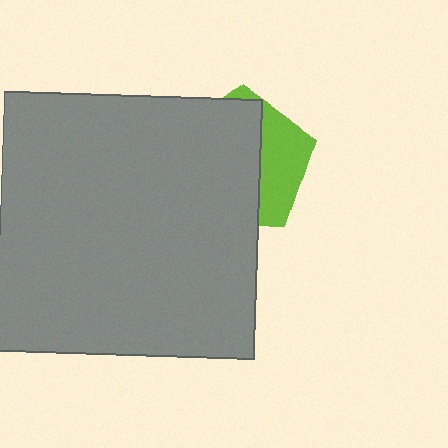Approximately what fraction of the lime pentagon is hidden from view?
Roughly 67% of the lime pentagon is hidden behind the gray square.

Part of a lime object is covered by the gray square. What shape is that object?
It is a pentagon.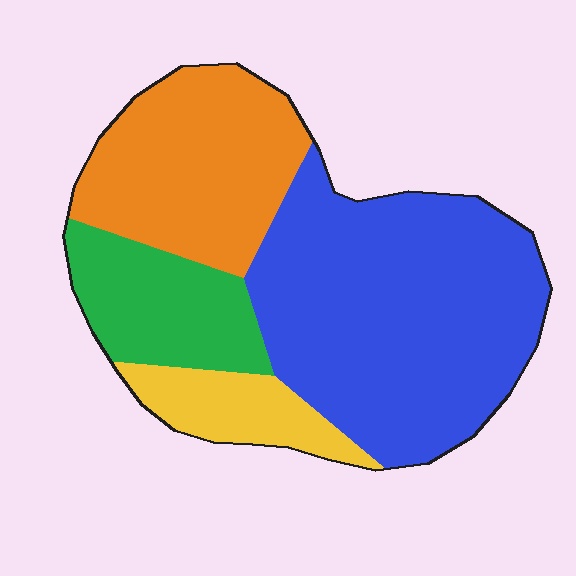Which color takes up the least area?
Yellow, at roughly 10%.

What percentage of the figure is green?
Green takes up less than a sixth of the figure.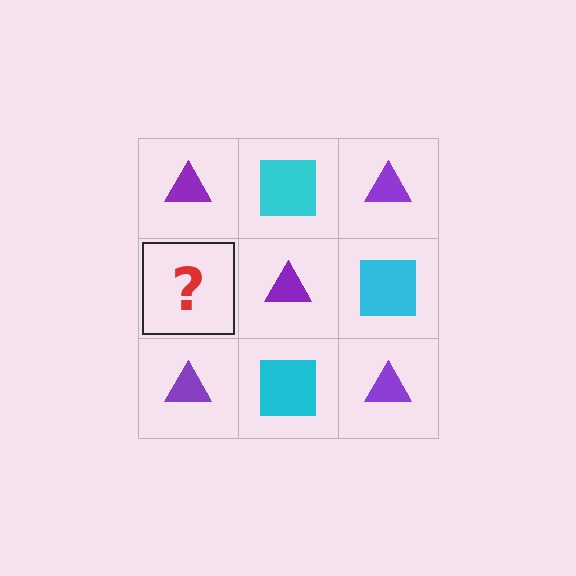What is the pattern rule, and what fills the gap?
The rule is that it alternates purple triangle and cyan square in a checkerboard pattern. The gap should be filled with a cyan square.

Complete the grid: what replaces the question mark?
The question mark should be replaced with a cyan square.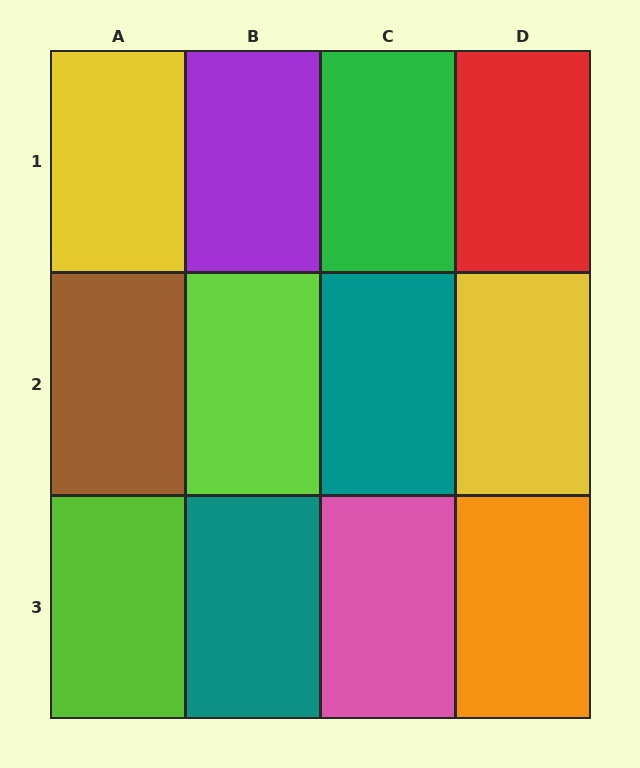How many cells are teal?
2 cells are teal.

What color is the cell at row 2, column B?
Lime.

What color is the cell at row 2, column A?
Brown.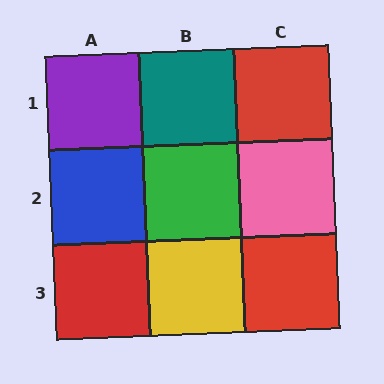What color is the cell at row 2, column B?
Green.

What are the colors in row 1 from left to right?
Purple, teal, red.